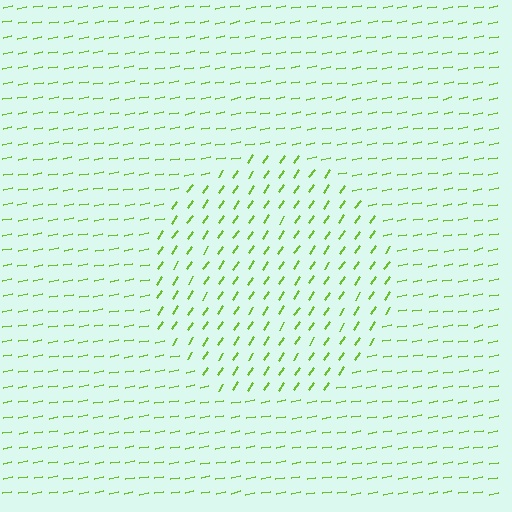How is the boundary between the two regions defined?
The boundary is defined purely by a change in line orientation (approximately 45 degrees difference). All lines are the same color and thickness.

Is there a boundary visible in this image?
Yes, there is a texture boundary formed by a change in line orientation.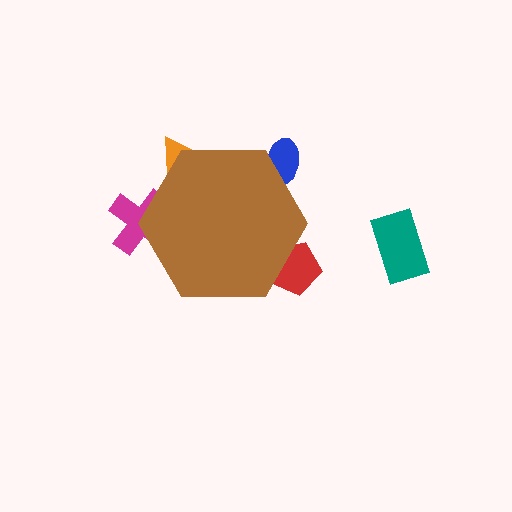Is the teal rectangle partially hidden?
No, the teal rectangle is fully visible.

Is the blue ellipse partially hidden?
Yes, the blue ellipse is partially hidden behind the brown hexagon.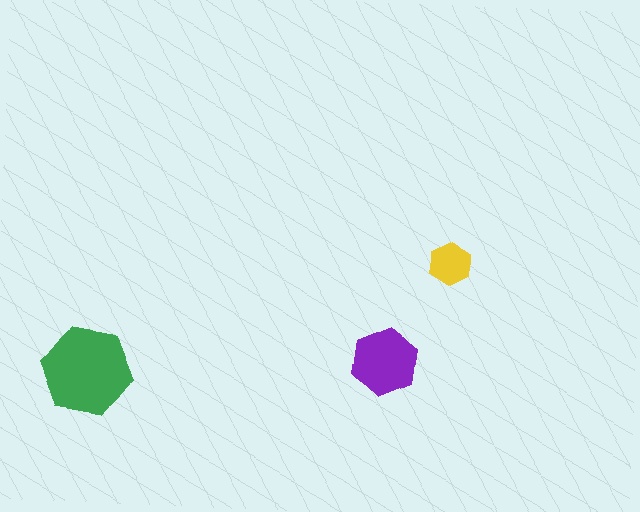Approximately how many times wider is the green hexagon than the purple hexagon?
About 1.5 times wider.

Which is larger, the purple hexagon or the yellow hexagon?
The purple one.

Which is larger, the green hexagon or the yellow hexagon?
The green one.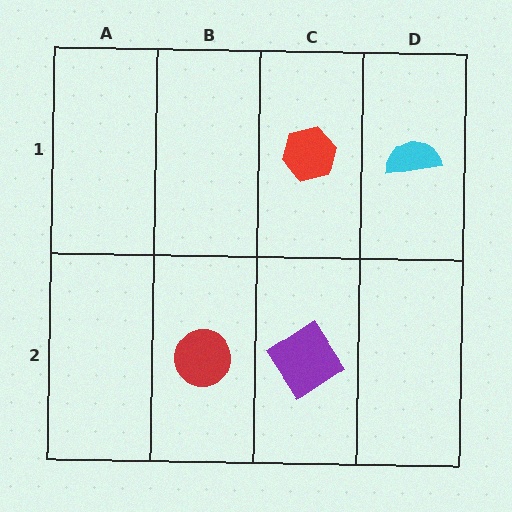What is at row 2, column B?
A red circle.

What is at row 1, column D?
A cyan semicircle.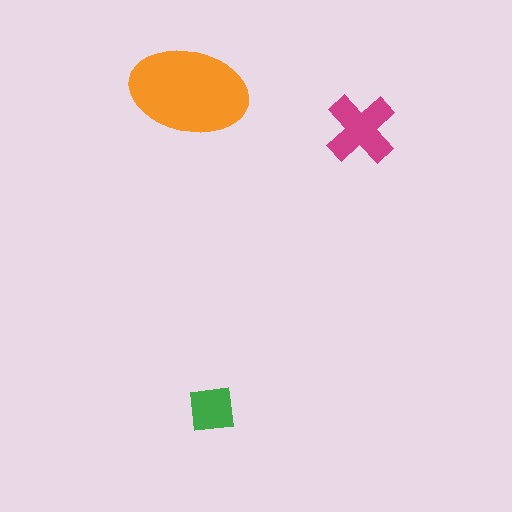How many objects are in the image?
There are 3 objects in the image.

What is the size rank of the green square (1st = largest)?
3rd.